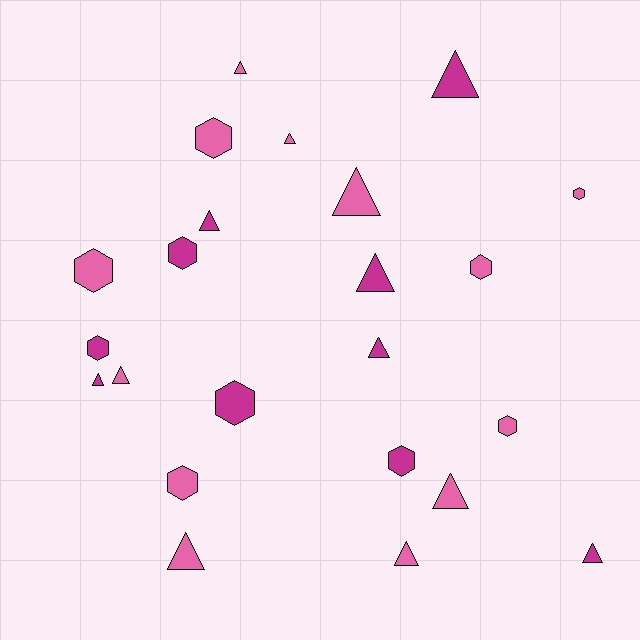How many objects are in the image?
There are 23 objects.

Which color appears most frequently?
Pink, with 13 objects.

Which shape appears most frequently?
Triangle, with 13 objects.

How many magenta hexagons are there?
There are 4 magenta hexagons.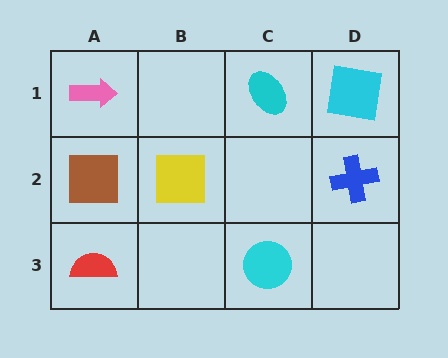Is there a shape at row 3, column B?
No, that cell is empty.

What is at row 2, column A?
A brown square.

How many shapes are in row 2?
3 shapes.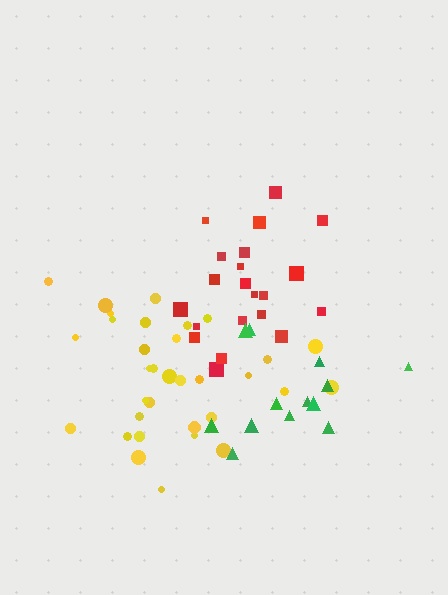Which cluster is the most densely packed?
Yellow.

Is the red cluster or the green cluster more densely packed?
Red.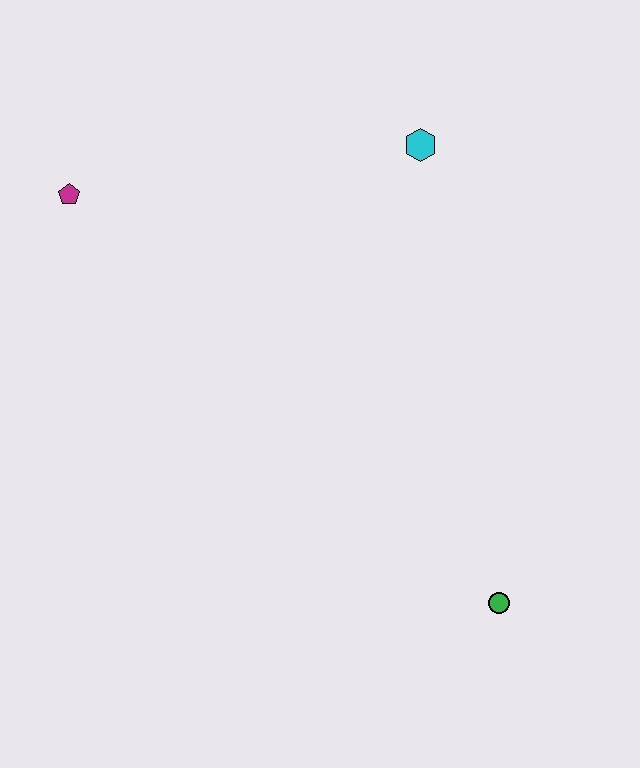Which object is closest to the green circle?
The cyan hexagon is closest to the green circle.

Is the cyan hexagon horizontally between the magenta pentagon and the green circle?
Yes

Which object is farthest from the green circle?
The magenta pentagon is farthest from the green circle.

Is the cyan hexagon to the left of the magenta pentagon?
No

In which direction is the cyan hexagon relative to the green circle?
The cyan hexagon is above the green circle.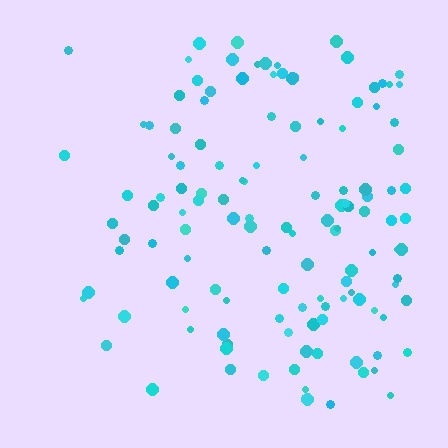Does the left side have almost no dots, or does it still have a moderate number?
Still a moderate number, just noticeably fewer than the right.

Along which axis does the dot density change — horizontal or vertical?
Horizontal.